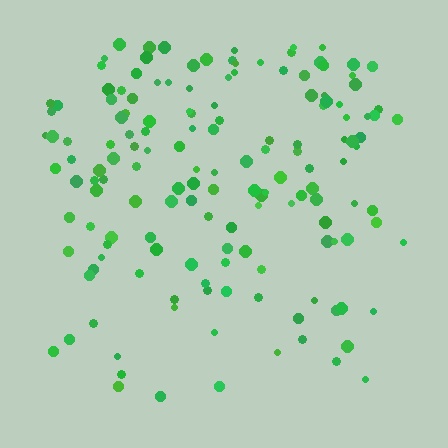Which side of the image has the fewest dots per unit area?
The bottom.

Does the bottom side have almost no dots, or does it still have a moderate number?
Still a moderate number, just noticeably fewer than the top.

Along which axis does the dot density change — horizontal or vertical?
Vertical.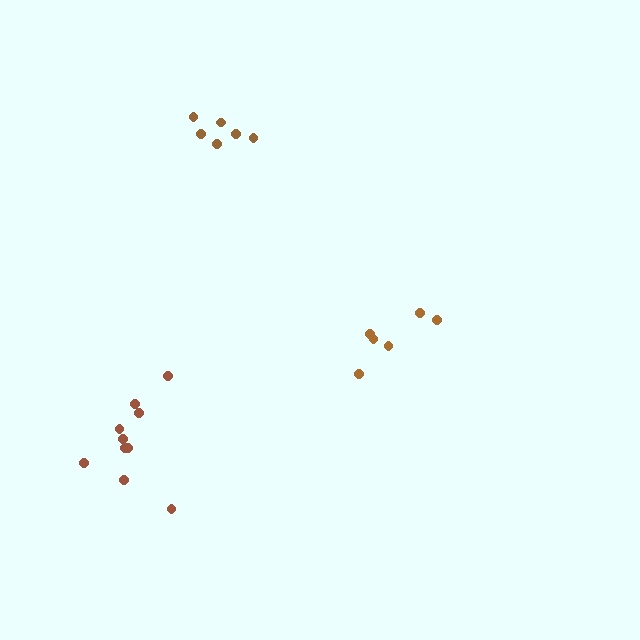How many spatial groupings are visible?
There are 3 spatial groupings.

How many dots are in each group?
Group 1: 6 dots, Group 2: 6 dots, Group 3: 10 dots (22 total).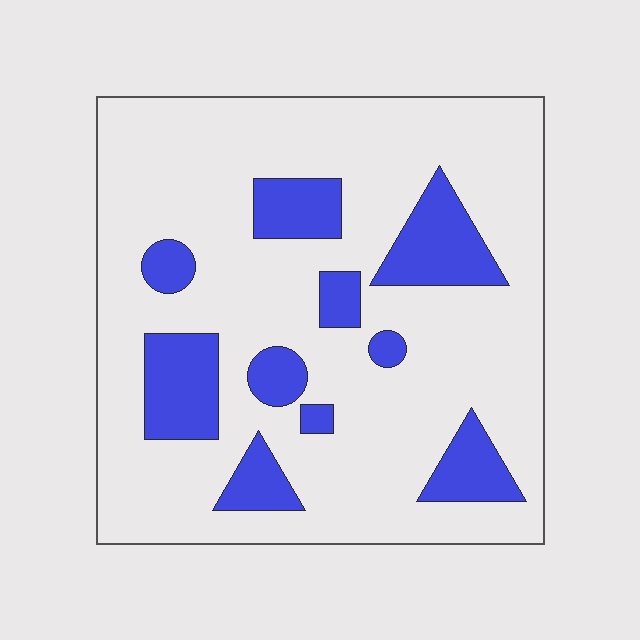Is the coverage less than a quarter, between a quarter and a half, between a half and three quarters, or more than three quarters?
Less than a quarter.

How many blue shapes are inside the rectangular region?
10.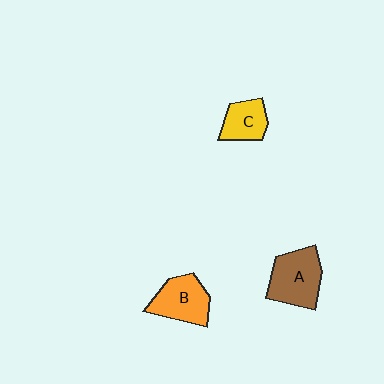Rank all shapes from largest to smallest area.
From largest to smallest: A (brown), B (orange), C (yellow).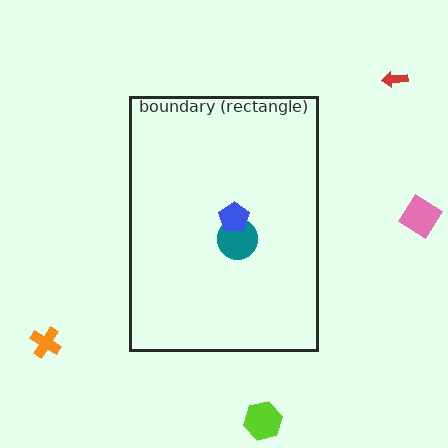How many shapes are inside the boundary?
2 inside, 4 outside.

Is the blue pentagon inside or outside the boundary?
Inside.